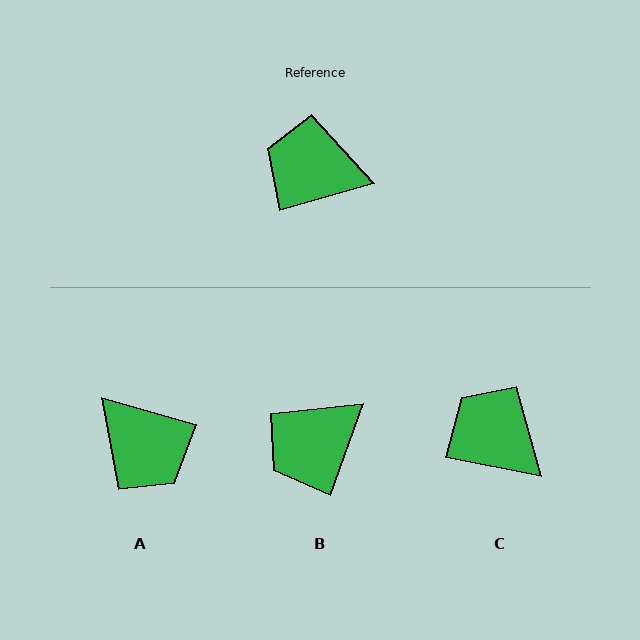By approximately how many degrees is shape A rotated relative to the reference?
Approximately 148 degrees counter-clockwise.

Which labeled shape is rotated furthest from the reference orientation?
A, about 148 degrees away.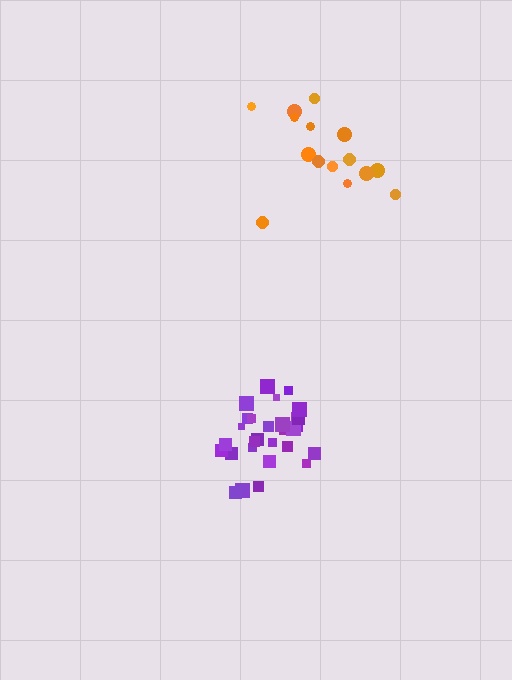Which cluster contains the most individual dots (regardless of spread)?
Purple (29).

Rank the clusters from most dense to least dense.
purple, orange.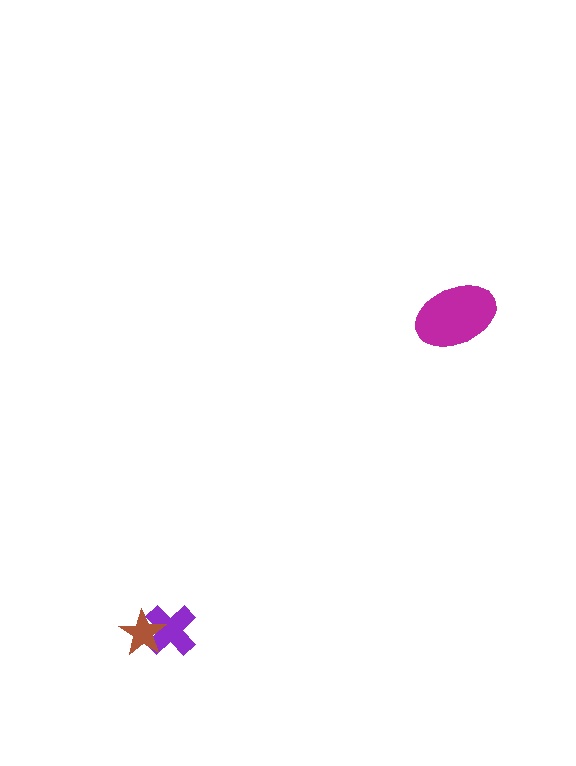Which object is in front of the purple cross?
The brown star is in front of the purple cross.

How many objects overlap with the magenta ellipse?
0 objects overlap with the magenta ellipse.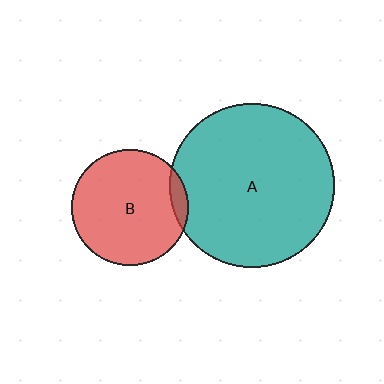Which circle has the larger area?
Circle A (teal).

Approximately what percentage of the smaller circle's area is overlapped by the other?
Approximately 5%.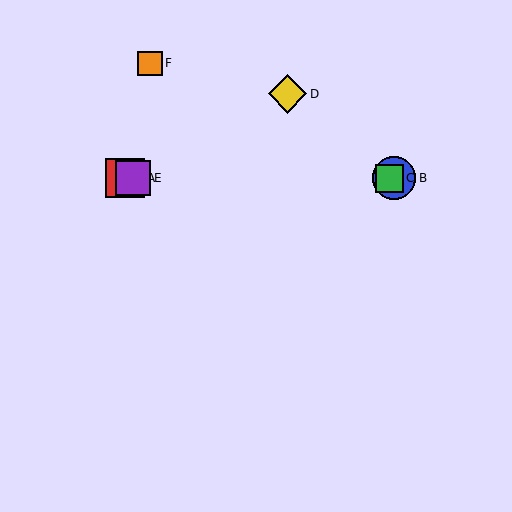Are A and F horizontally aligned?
No, A is at y≈178 and F is at y≈63.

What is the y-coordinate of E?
Object E is at y≈178.